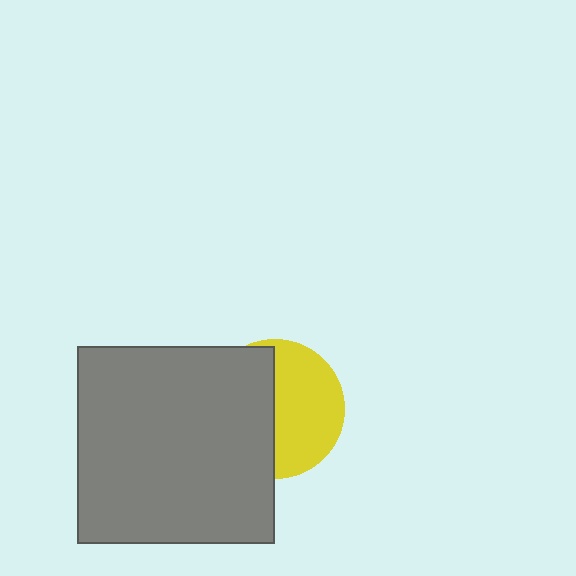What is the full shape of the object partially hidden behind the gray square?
The partially hidden object is a yellow circle.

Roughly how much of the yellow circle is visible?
About half of it is visible (roughly 50%).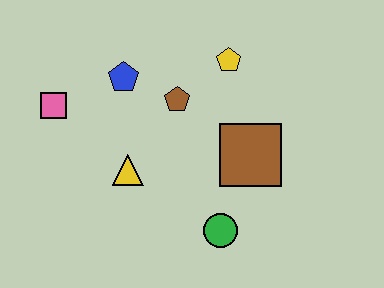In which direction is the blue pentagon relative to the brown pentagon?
The blue pentagon is to the left of the brown pentagon.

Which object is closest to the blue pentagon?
The brown pentagon is closest to the blue pentagon.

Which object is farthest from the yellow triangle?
The yellow pentagon is farthest from the yellow triangle.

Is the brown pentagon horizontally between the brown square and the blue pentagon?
Yes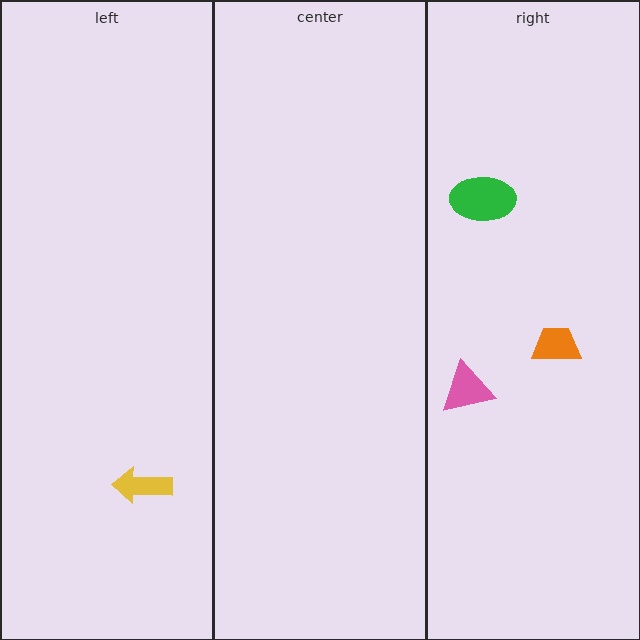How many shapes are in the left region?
1.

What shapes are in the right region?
The pink triangle, the orange trapezoid, the green ellipse.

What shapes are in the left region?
The yellow arrow.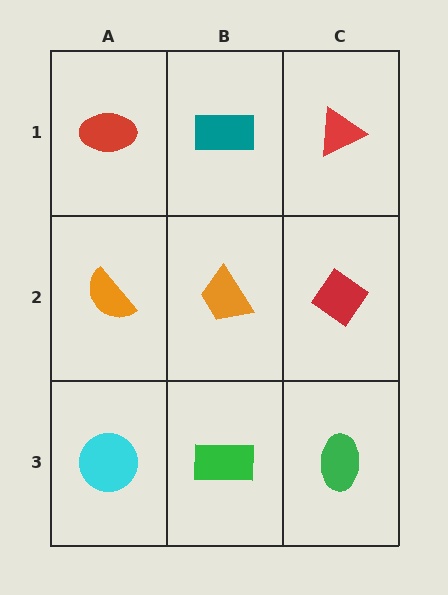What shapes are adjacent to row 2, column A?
A red ellipse (row 1, column A), a cyan circle (row 3, column A), an orange trapezoid (row 2, column B).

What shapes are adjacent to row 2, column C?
A red triangle (row 1, column C), a green ellipse (row 3, column C), an orange trapezoid (row 2, column B).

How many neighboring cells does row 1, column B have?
3.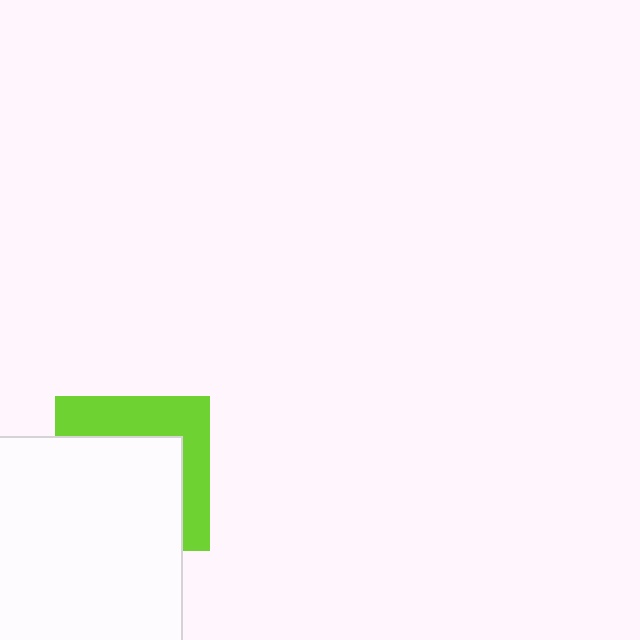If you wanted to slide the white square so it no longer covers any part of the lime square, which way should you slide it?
Slide it toward the lower-left — that is the most direct way to separate the two shapes.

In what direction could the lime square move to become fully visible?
The lime square could move toward the upper-right. That would shift it out from behind the white square entirely.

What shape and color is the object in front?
The object in front is a white square.